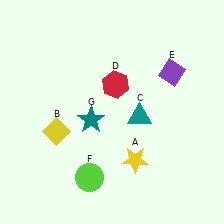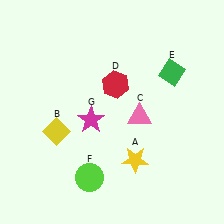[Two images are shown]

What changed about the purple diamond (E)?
In Image 1, E is purple. In Image 2, it changed to green.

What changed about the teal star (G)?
In Image 1, G is teal. In Image 2, it changed to magenta.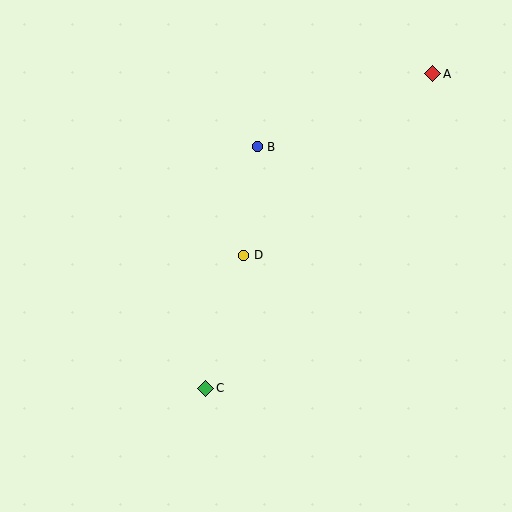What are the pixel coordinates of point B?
Point B is at (257, 147).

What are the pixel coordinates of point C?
Point C is at (206, 388).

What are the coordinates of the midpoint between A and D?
The midpoint between A and D is at (338, 164).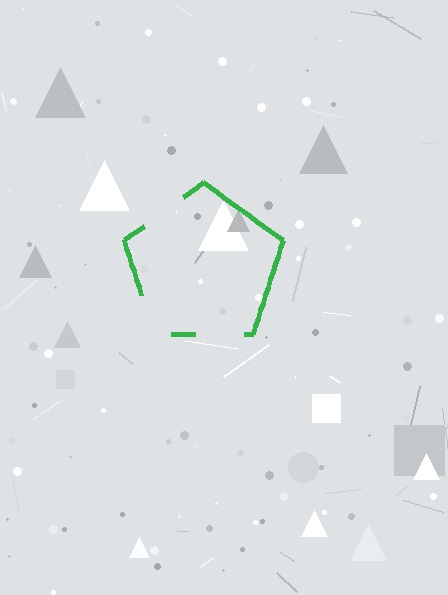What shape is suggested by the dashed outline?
The dashed outline suggests a pentagon.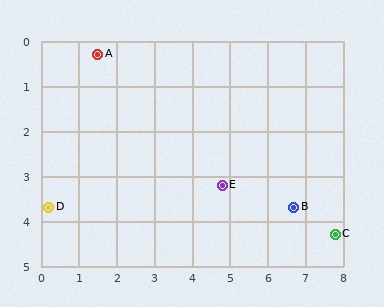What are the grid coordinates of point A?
Point A is at approximately (1.5, 0.3).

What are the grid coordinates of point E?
Point E is at approximately (4.8, 3.2).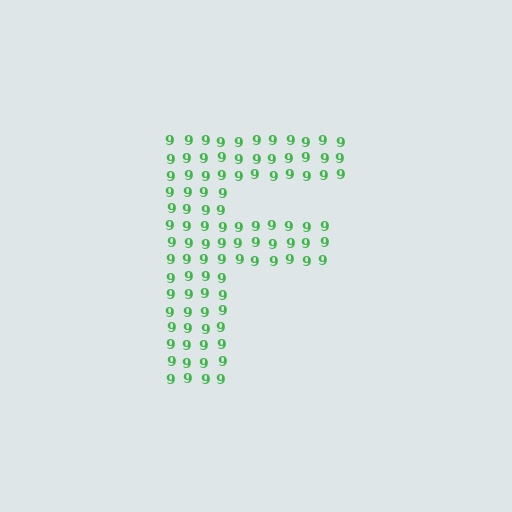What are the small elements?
The small elements are digit 9's.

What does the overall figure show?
The overall figure shows the letter F.